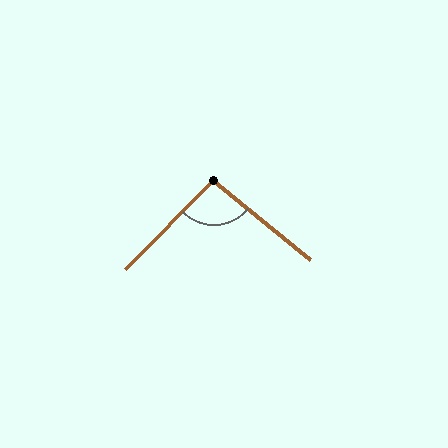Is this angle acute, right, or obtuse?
It is obtuse.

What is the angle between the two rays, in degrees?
Approximately 96 degrees.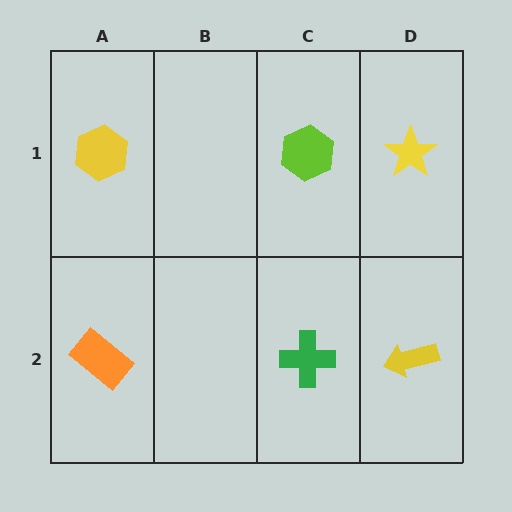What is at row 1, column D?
A yellow star.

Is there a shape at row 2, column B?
No, that cell is empty.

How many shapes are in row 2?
3 shapes.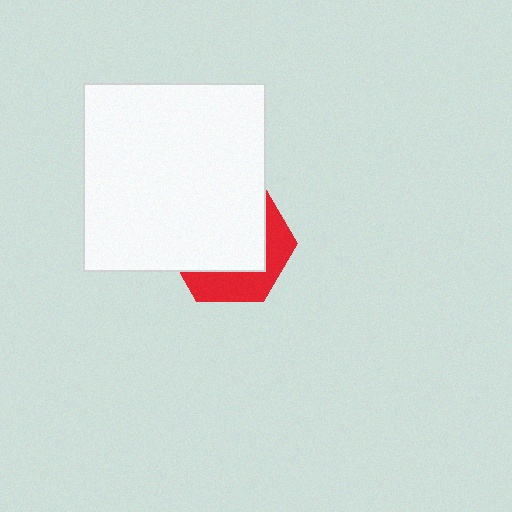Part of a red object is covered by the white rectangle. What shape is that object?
It is a hexagon.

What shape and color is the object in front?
The object in front is a white rectangle.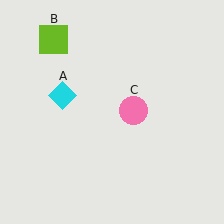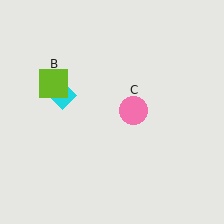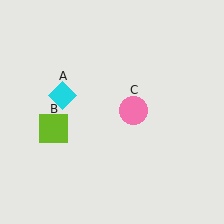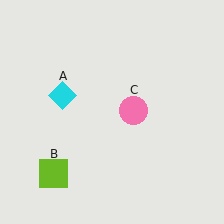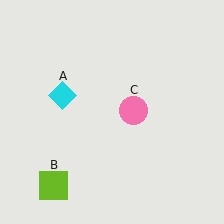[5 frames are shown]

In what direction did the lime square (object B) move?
The lime square (object B) moved down.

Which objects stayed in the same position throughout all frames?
Cyan diamond (object A) and pink circle (object C) remained stationary.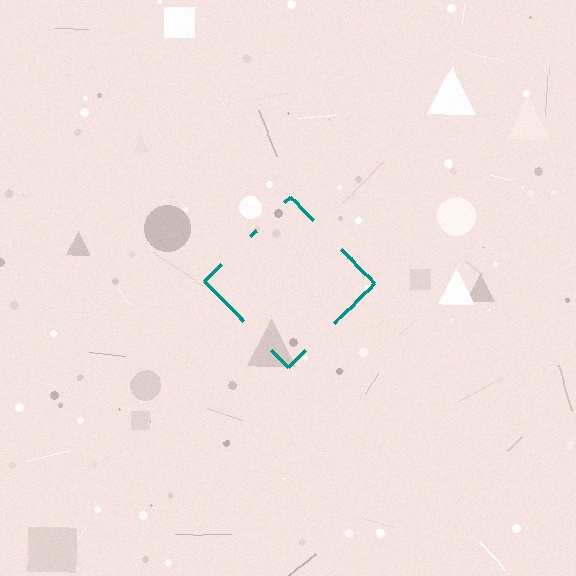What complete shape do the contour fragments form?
The contour fragments form a diamond.